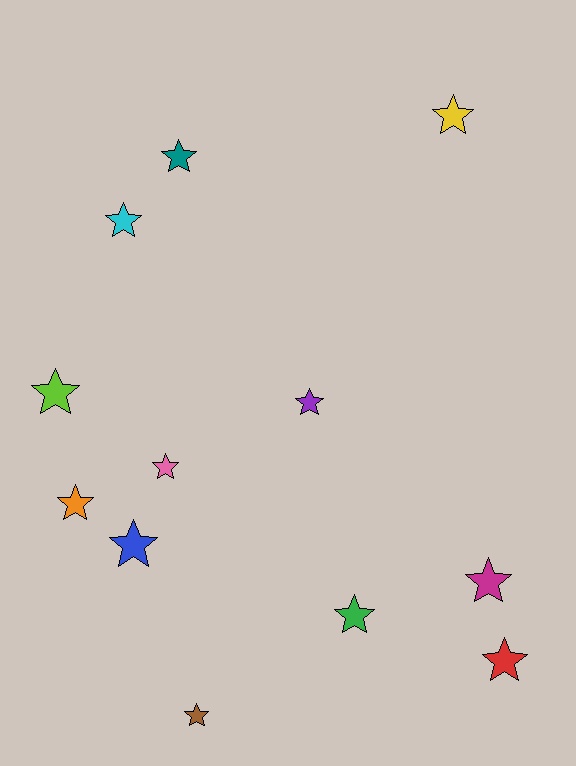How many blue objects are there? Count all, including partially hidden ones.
There is 1 blue object.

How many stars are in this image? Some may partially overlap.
There are 12 stars.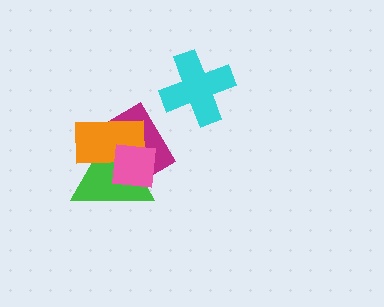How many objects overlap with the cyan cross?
0 objects overlap with the cyan cross.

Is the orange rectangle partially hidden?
Yes, it is partially covered by another shape.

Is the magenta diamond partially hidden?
Yes, it is partially covered by another shape.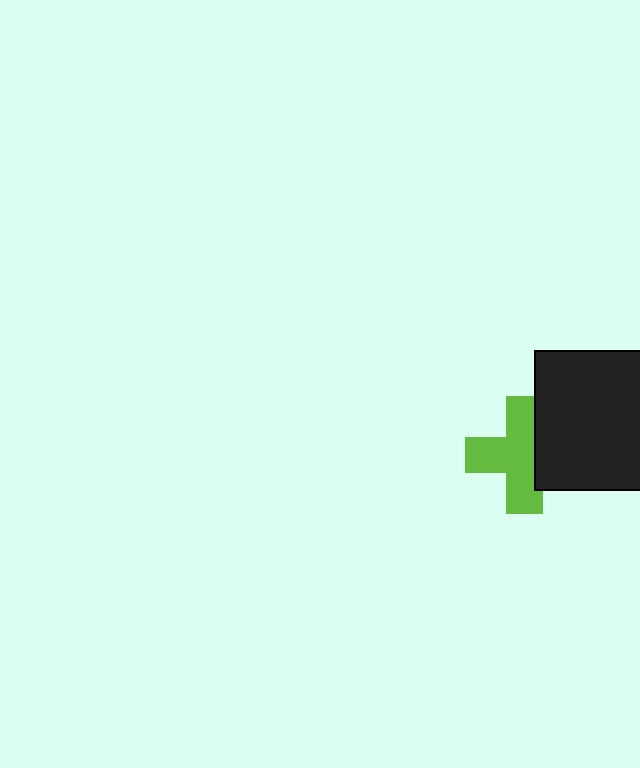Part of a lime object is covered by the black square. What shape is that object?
It is a cross.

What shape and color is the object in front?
The object in front is a black square.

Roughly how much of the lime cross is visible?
Most of it is visible (roughly 67%).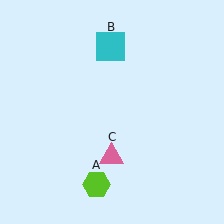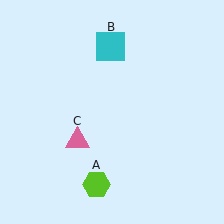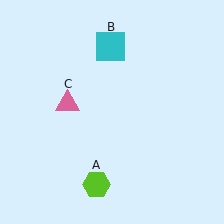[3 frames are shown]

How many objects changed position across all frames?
1 object changed position: pink triangle (object C).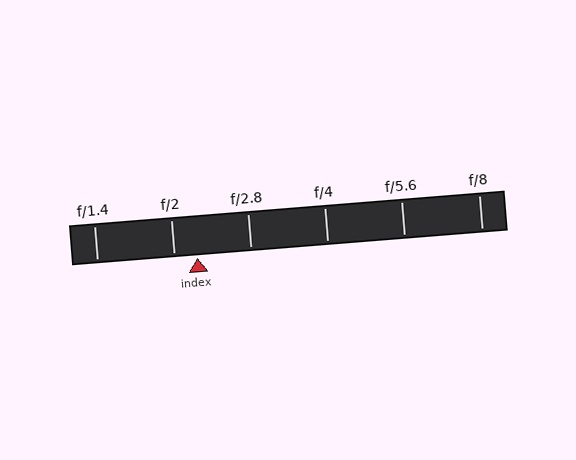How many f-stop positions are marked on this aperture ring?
There are 6 f-stop positions marked.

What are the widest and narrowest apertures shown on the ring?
The widest aperture shown is f/1.4 and the narrowest is f/8.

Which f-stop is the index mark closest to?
The index mark is closest to f/2.